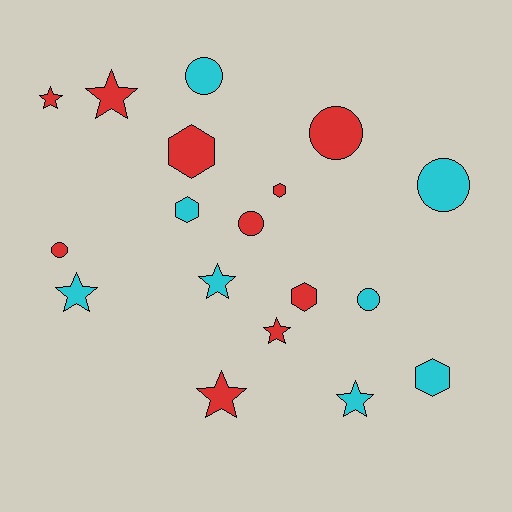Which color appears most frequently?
Red, with 10 objects.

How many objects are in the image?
There are 18 objects.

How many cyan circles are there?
There are 3 cyan circles.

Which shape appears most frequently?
Star, with 7 objects.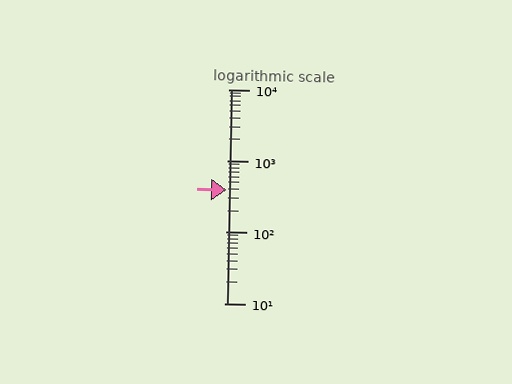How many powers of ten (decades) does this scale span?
The scale spans 3 decades, from 10 to 10000.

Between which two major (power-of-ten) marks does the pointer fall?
The pointer is between 100 and 1000.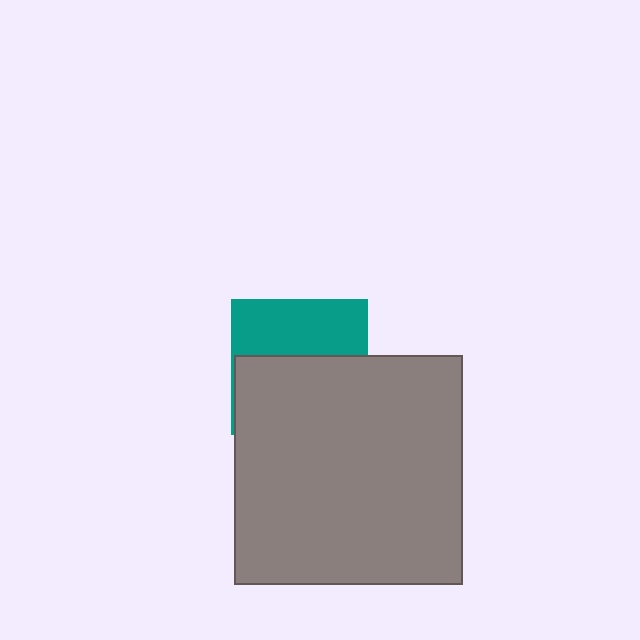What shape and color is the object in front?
The object in front is a gray square.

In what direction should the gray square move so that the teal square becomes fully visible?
The gray square should move down. That is the shortest direction to clear the overlap and leave the teal square fully visible.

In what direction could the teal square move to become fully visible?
The teal square could move up. That would shift it out from behind the gray square entirely.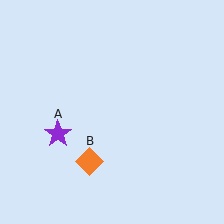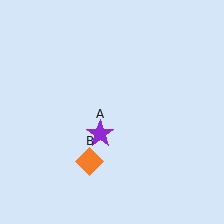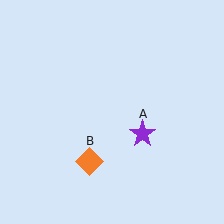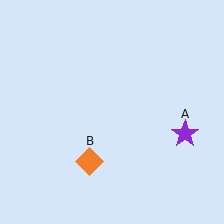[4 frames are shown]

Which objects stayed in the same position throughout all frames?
Orange diamond (object B) remained stationary.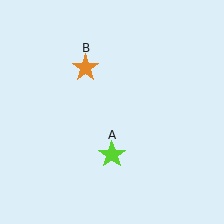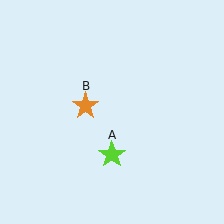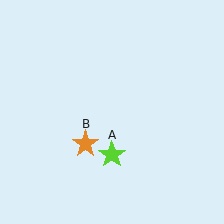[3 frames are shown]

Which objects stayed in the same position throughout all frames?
Lime star (object A) remained stationary.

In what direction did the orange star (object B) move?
The orange star (object B) moved down.